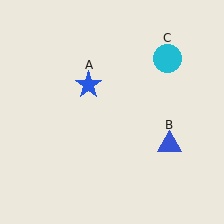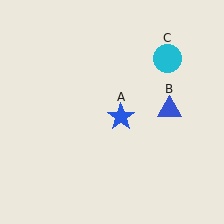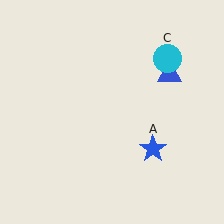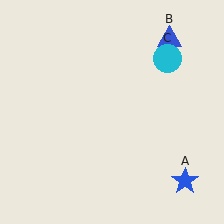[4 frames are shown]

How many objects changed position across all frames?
2 objects changed position: blue star (object A), blue triangle (object B).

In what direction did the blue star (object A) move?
The blue star (object A) moved down and to the right.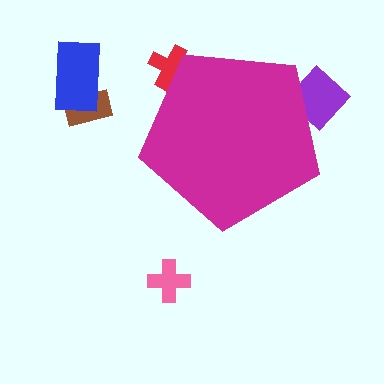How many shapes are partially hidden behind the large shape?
2 shapes are partially hidden.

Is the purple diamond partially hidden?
Yes, the purple diamond is partially hidden behind the magenta pentagon.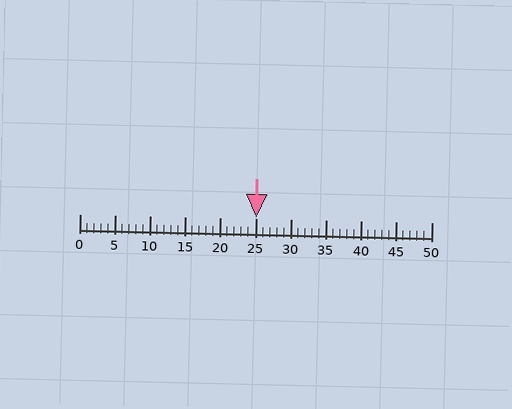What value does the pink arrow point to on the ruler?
The pink arrow points to approximately 25.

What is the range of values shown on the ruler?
The ruler shows values from 0 to 50.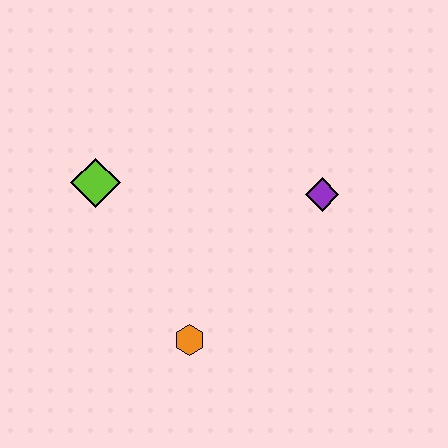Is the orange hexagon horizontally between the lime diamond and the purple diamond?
Yes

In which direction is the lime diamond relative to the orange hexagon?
The lime diamond is above the orange hexagon.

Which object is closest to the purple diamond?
The orange hexagon is closest to the purple diamond.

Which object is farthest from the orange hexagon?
The purple diamond is farthest from the orange hexagon.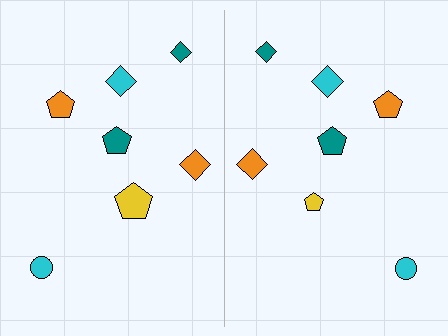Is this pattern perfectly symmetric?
No, the pattern is not perfectly symmetric. The yellow pentagon on the right side has a different size than its mirror counterpart.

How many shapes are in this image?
There are 14 shapes in this image.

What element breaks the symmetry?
The yellow pentagon on the right side has a different size than its mirror counterpart.